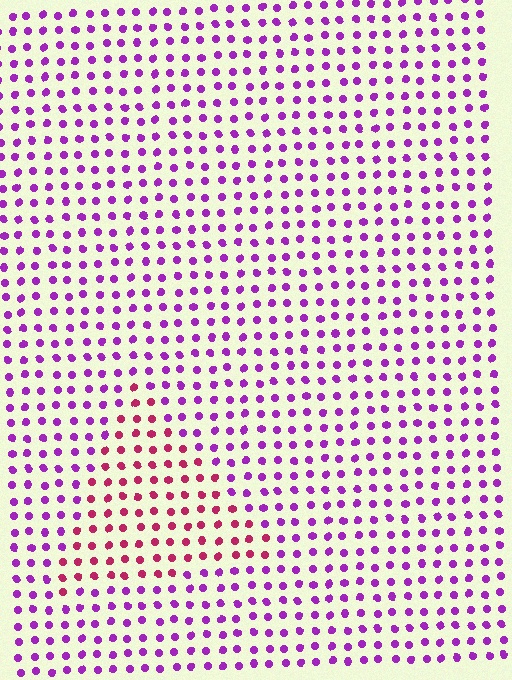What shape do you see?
I see a triangle.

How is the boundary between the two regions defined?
The boundary is defined purely by a slight shift in hue (about 46 degrees). Spacing, size, and orientation are identical on both sides.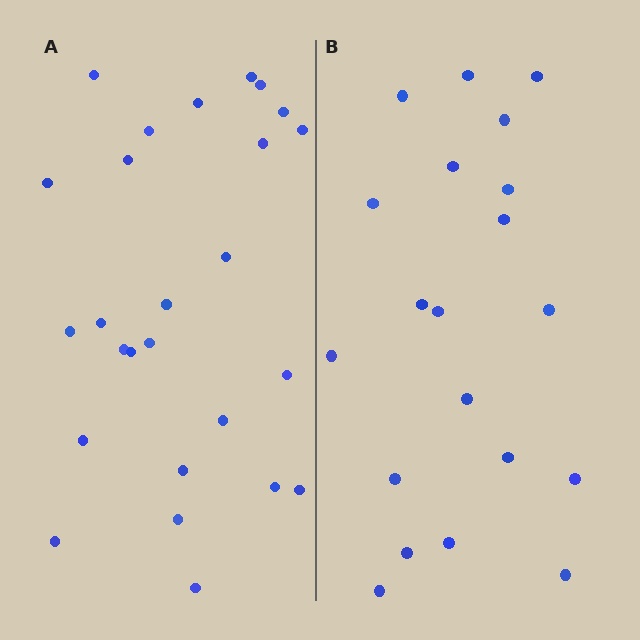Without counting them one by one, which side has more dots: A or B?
Region A (the left region) has more dots.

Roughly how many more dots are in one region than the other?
Region A has about 6 more dots than region B.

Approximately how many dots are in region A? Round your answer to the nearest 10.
About 30 dots. (The exact count is 26, which rounds to 30.)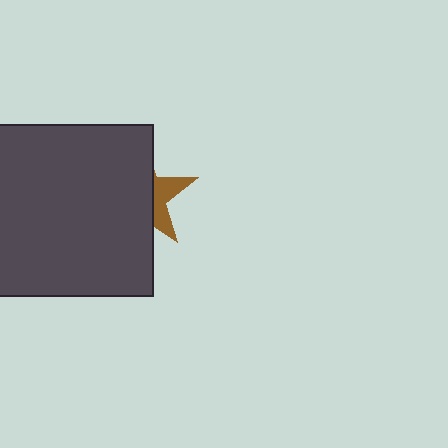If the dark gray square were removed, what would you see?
You would see the complete brown star.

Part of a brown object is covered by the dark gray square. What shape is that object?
It is a star.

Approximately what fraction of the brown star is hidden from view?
Roughly 68% of the brown star is hidden behind the dark gray square.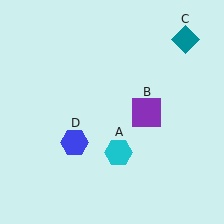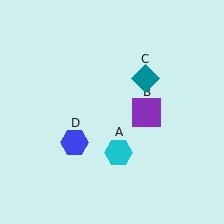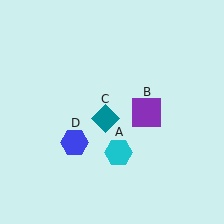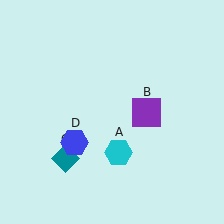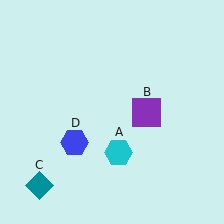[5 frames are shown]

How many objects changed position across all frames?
1 object changed position: teal diamond (object C).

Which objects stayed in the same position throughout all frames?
Cyan hexagon (object A) and purple square (object B) and blue hexagon (object D) remained stationary.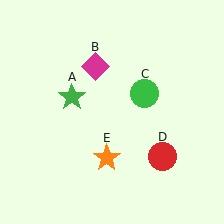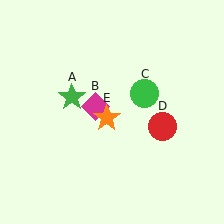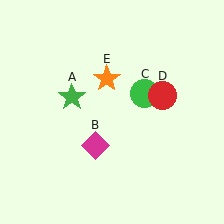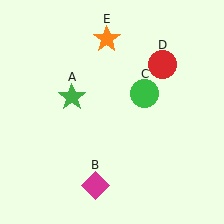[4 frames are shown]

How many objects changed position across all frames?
3 objects changed position: magenta diamond (object B), red circle (object D), orange star (object E).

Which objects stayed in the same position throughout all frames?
Green star (object A) and green circle (object C) remained stationary.